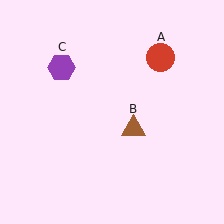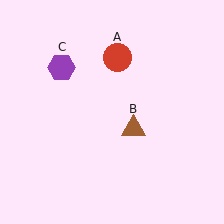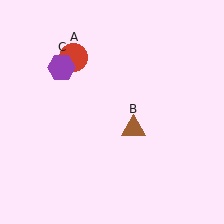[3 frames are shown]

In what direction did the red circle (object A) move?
The red circle (object A) moved left.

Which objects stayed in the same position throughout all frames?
Brown triangle (object B) and purple hexagon (object C) remained stationary.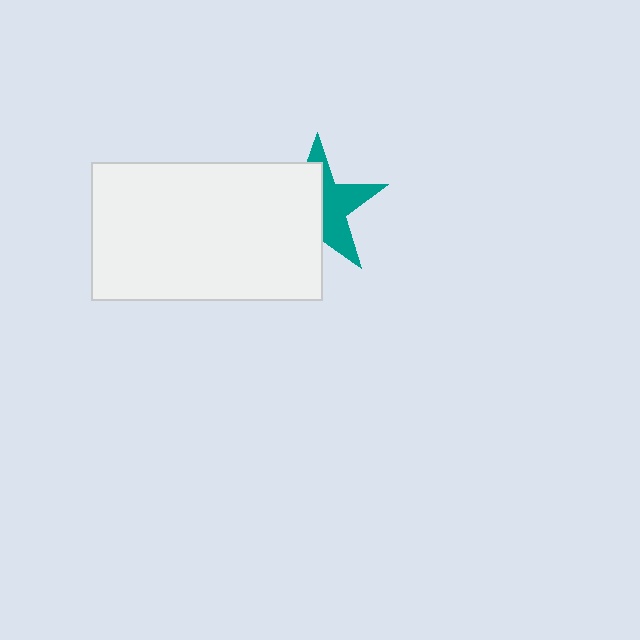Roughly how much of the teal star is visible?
A small part of it is visible (roughly 45%).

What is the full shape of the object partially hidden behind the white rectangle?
The partially hidden object is a teal star.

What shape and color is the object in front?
The object in front is a white rectangle.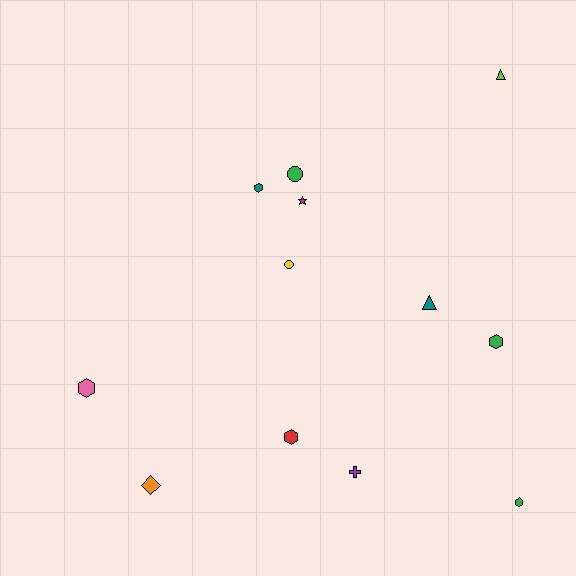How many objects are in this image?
There are 12 objects.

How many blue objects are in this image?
There are no blue objects.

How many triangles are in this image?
There are 2 triangles.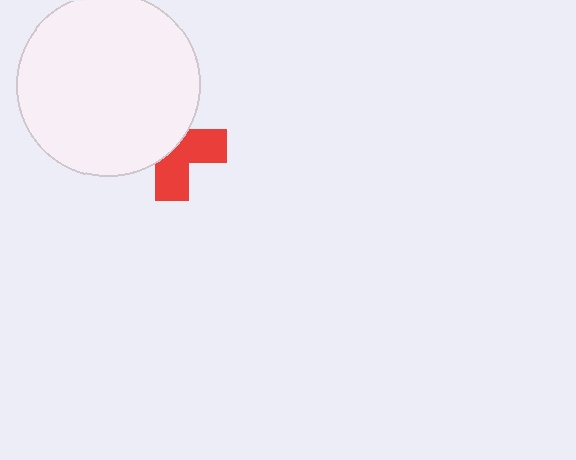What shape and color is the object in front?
The object in front is a white circle.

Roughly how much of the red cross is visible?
About half of it is visible (roughly 48%).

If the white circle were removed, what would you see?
You would see the complete red cross.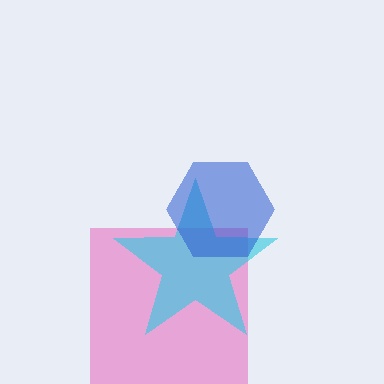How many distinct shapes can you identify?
There are 3 distinct shapes: a pink square, a cyan star, a blue hexagon.